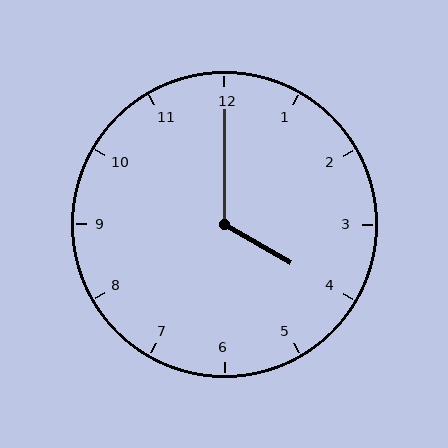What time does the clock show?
4:00.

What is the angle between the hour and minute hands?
Approximately 120 degrees.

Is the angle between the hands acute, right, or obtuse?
It is obtuse.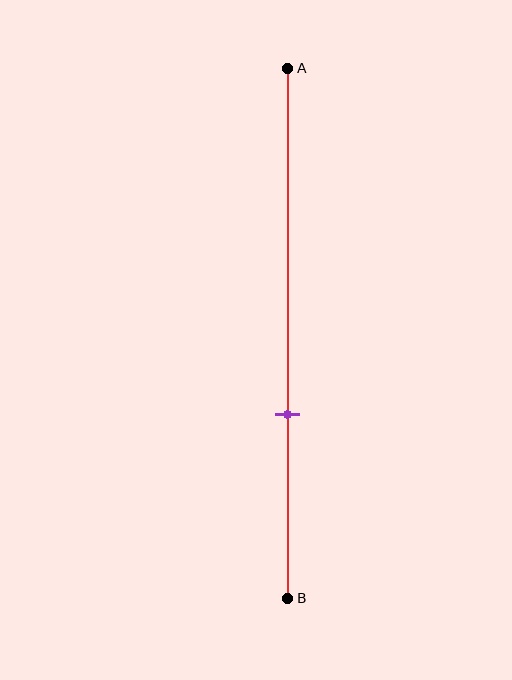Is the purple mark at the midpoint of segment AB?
No, the mark is at about 65% from A, not at the 50% midpoint.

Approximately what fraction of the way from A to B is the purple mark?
The purple mark is approximately 65% of the way from A to B.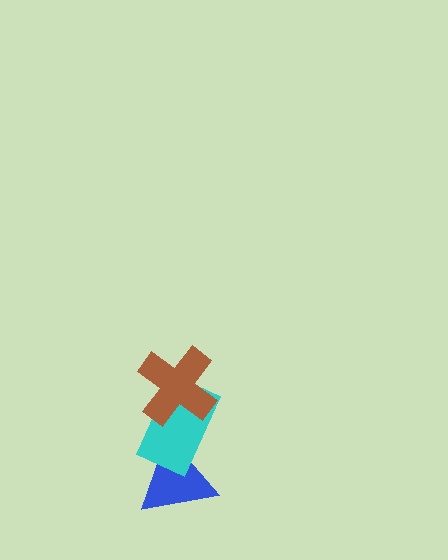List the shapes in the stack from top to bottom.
From top to bottom: the brown cross, the cyan rectangle, the blue triangle.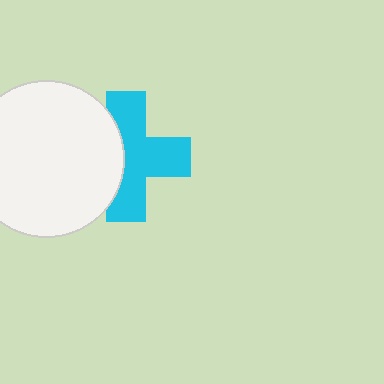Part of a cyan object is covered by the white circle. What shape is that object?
It is a cross.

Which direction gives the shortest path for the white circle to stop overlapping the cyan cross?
Moving left gives the shortest separation.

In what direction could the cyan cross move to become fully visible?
The cyan cross could move right. That would shift it out from behind the white circle entirely.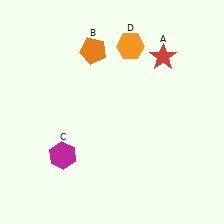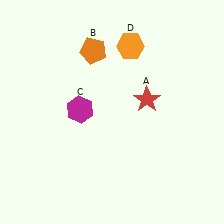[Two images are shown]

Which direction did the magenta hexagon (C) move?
The magenta hexagon (C) moved up.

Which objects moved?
The objects that moved are: the red star (A), the magenta hexagon (C).